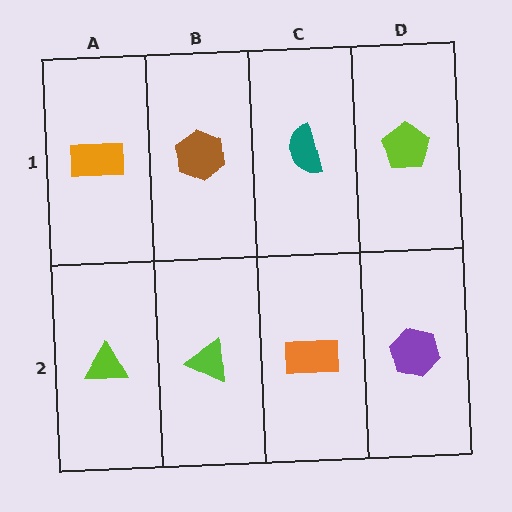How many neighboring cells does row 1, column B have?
3.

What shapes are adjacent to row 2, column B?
A brown hexagon (row 1, column B), a lime triangle (row 2, column A), an orange rectangle (row 2, column C).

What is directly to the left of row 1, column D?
A teal semicircle.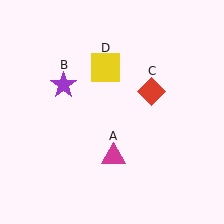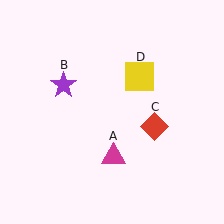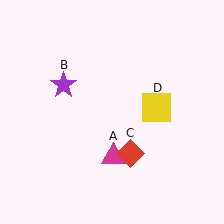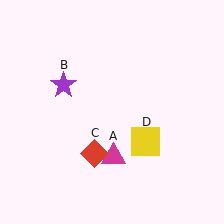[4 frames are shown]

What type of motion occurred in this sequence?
The red diamond (object C), yellow square (object D) rotated clockwise around the center of the scene.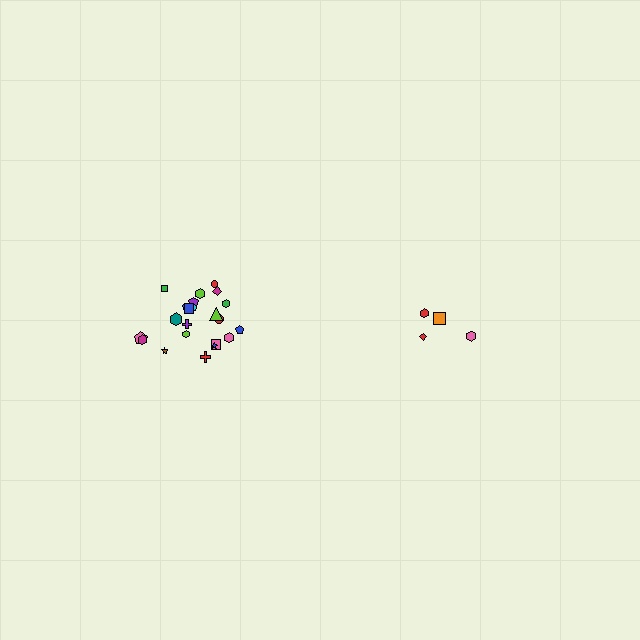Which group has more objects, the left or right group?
The left group.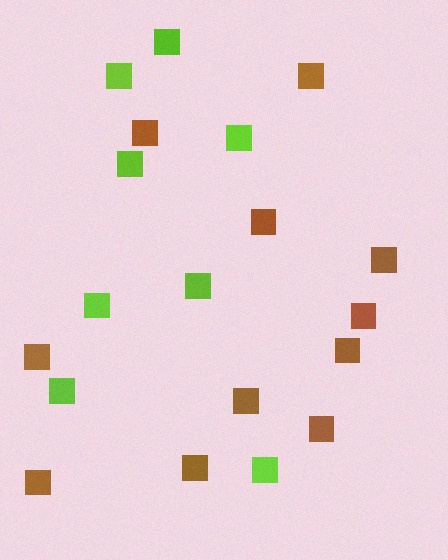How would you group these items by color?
There are 2 groups: one group of lime squares (8) and one group of brown squares (11).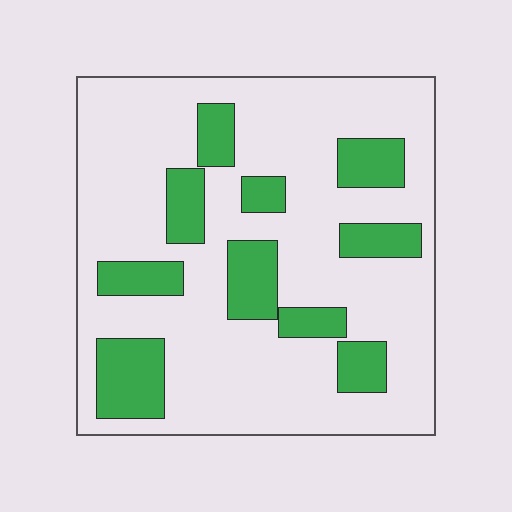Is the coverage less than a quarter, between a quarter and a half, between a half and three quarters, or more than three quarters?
Less than a quarter.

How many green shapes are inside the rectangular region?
10.